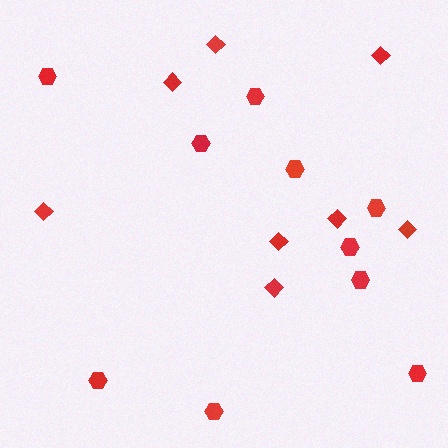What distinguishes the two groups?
There are 2 groups: one group of hexagons (10) and one group of diamonds (8).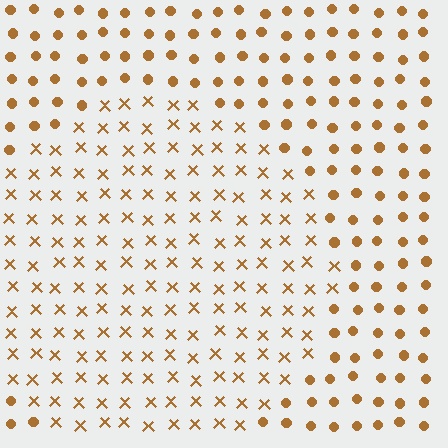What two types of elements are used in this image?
The image uses X marks inside the circle region and circles outside it.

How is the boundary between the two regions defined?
The boundary is defined by a change in element shape: X marks inside vs. circles outside. All elements share the same color and spacing.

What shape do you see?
I see a circle.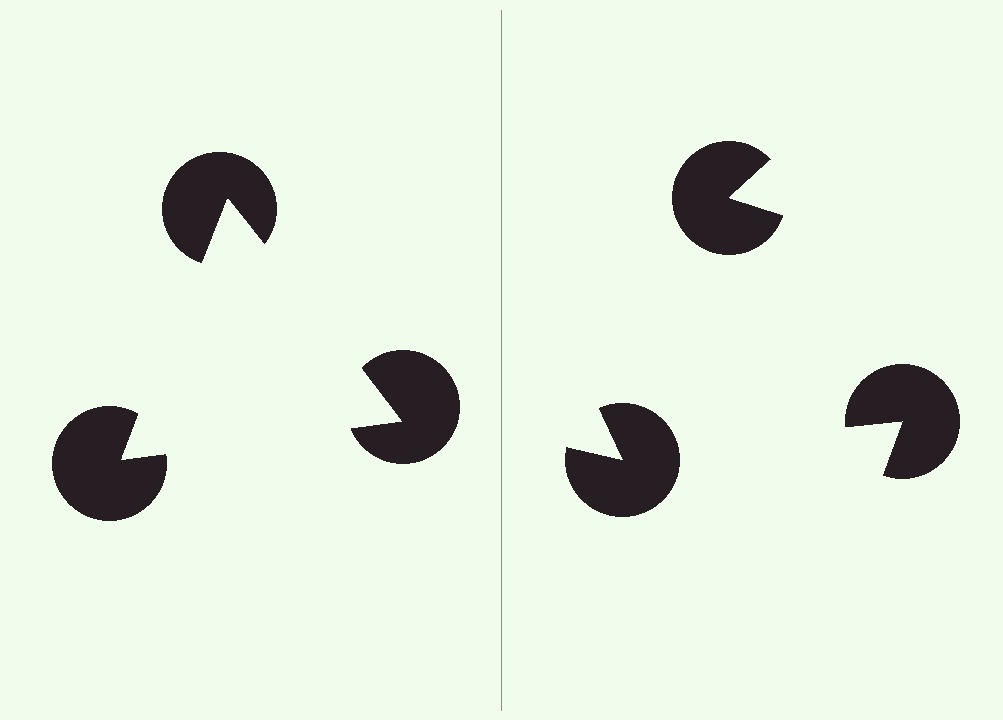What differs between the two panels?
The pac-man discs are positioned identically on both sides; only the wedge orientations differ. On the left they align to a triangle; on the right they are misaligned.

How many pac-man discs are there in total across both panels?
6 — 3 on each side.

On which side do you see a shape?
An illusory triangle appears on the left side. On the right side the wedge cuts are rotated, so no coherent shape forms.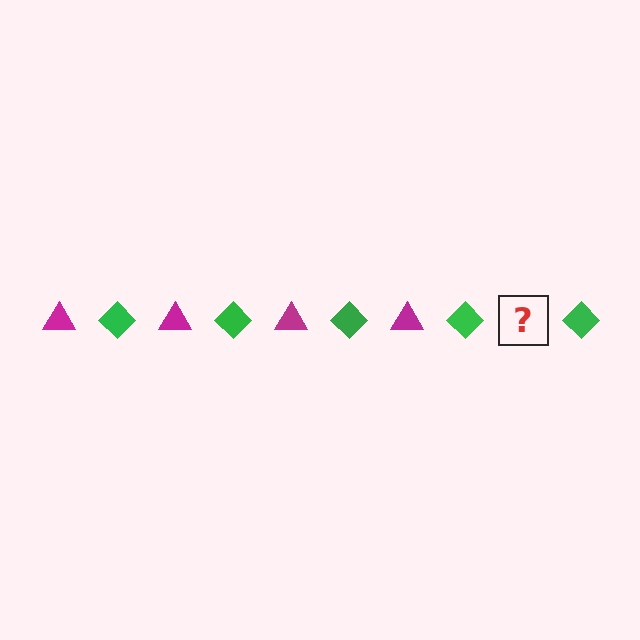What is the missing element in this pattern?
The missing element is a magenta triangle.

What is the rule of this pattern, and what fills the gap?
The rule is that the pattern alternates between magenta triangle and green diamond. The gap should be filled with a magenta triangle.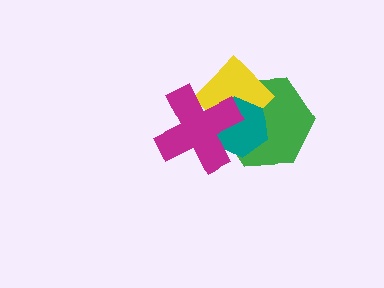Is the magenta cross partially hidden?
No, no other shape covers it.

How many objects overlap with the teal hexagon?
3 objects overlap with the teal hexagon.